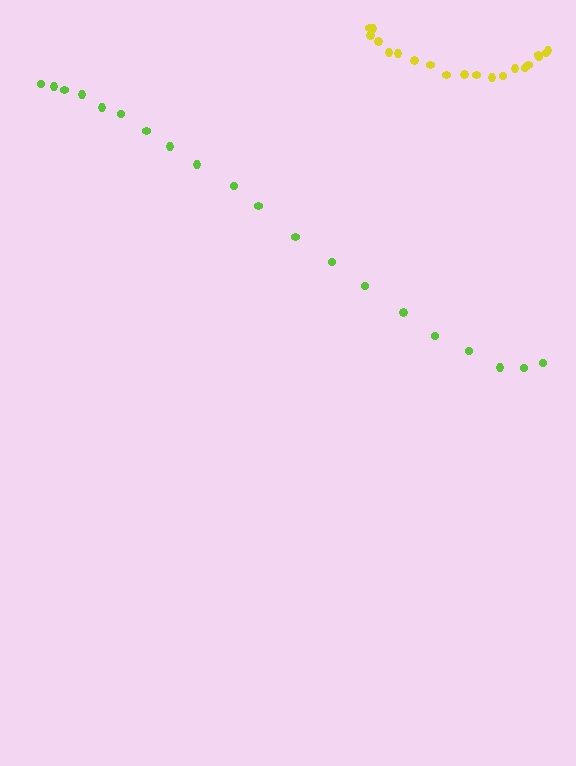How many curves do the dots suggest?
There are 2 distinct paths.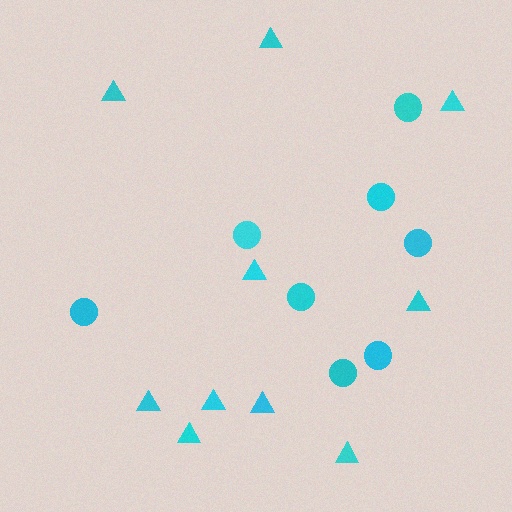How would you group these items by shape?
There are 2 groups: one group of circles (8) and one group of triangles (10).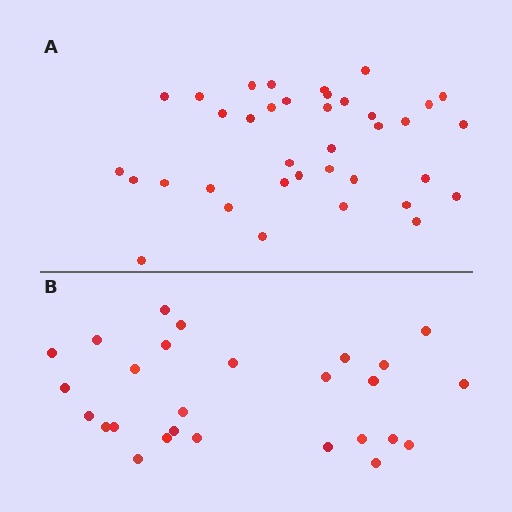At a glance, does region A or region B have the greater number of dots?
Region A (the top region) has more dots.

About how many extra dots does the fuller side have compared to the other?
Region A has roughly 10 or so more dots than region B.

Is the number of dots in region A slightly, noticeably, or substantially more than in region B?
Region A has noticeably more, but not dramatically so. The ratio is roughly 1.4 to 1.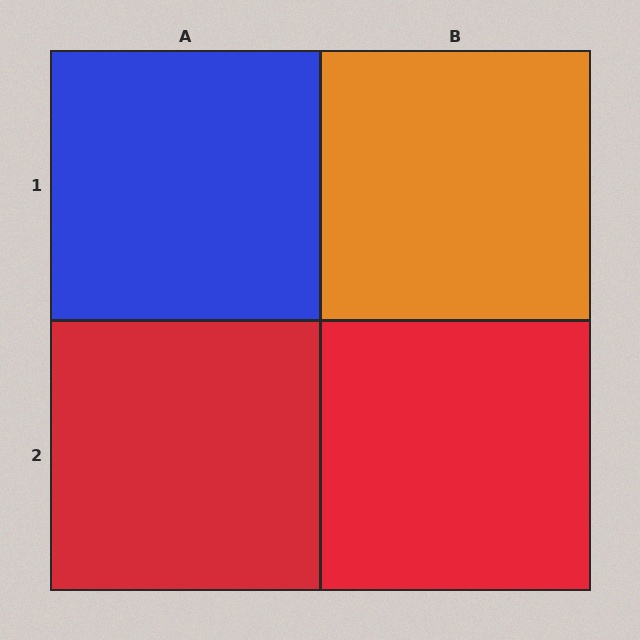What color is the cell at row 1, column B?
Orange.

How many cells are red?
2 cells are red.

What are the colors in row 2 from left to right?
Red, red.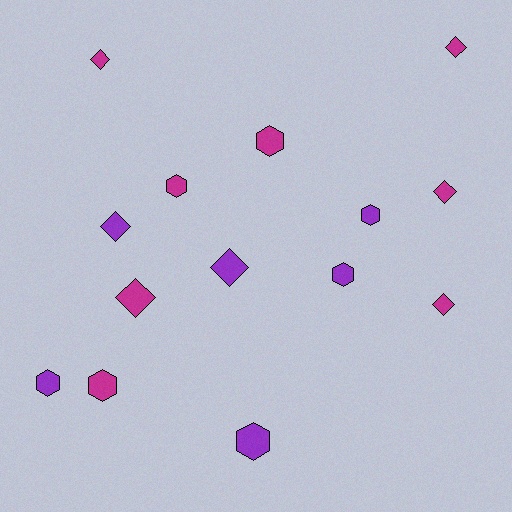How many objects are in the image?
There are 14 objects.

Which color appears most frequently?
Magenta, with 8 objects.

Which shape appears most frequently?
Hexagon, with 7 objects.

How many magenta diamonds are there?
There are 5 magenta diamonds.